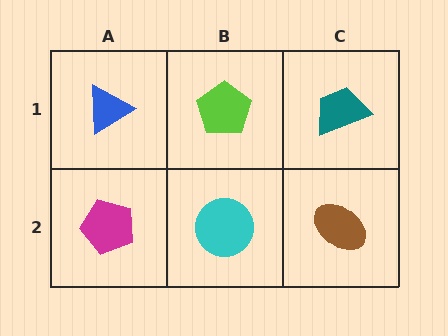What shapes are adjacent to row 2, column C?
A teal trapezoid (row 1, column C), a cyan circle (row 2, column B).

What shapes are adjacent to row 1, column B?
A cyan circle (row 2, column B), a blue triangle (row 1, column A), a teal trapezoid (row 1, column C).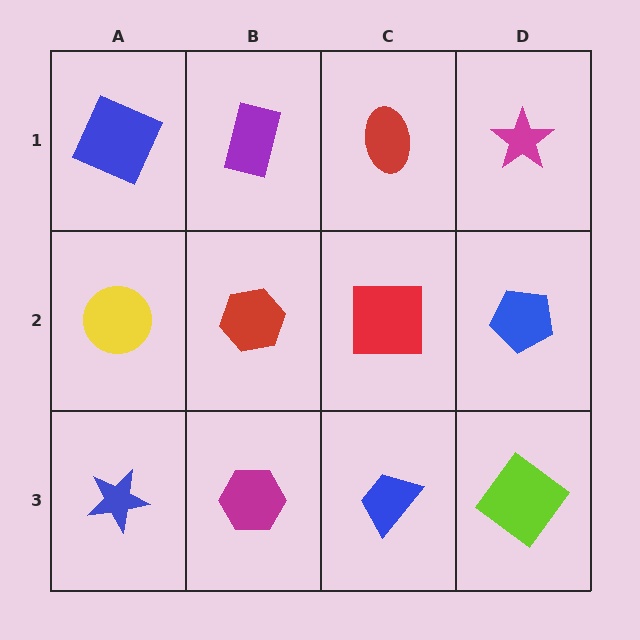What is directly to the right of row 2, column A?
A red hexagon.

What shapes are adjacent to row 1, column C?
A red square (row 2, column C), a purple rectangle (row 1, column B), a magenta star (row 1, column D).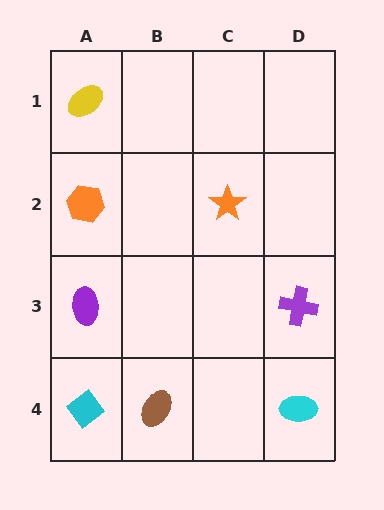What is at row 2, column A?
An orange hexagon.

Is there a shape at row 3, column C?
No, that cell is empty.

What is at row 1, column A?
A yellow ellipse.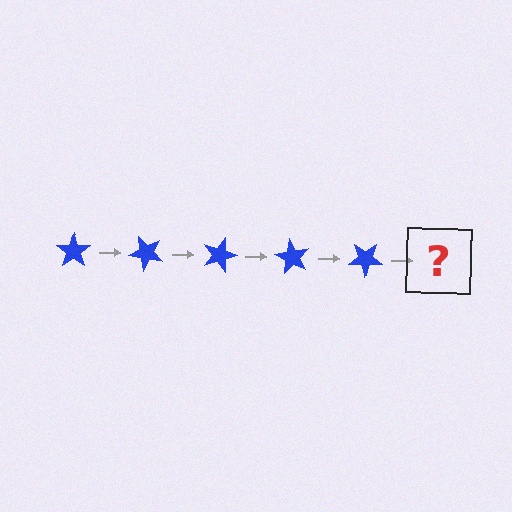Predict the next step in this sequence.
The next step is a blue star rotated 225 degrees.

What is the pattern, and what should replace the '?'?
The pattern is that the star rotates 45 degrees each step. The '?' should be a blue star rotated 225 degrees.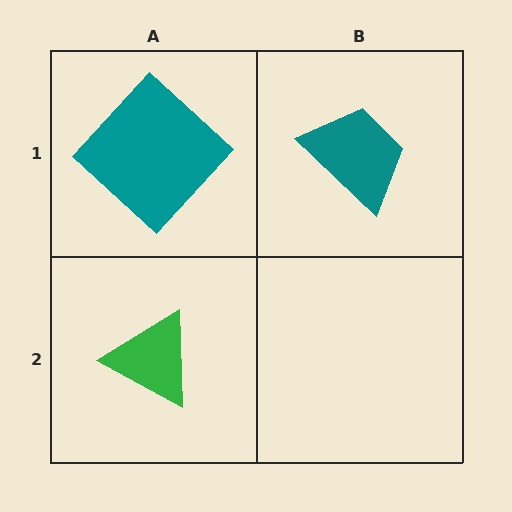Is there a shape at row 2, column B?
No, that cell is empty.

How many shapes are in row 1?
2 shapes.